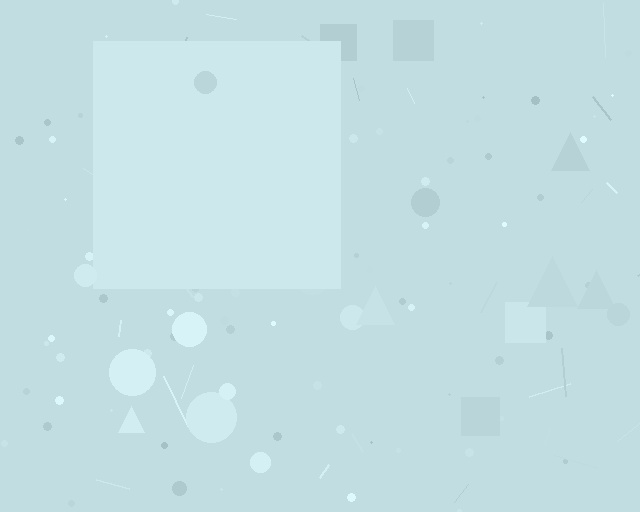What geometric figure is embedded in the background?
A square is embedded in the background.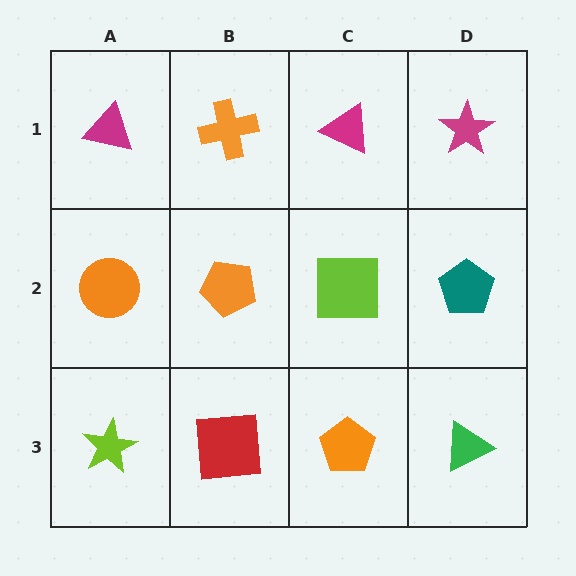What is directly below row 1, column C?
A lime square.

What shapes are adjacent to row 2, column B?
An orange cross (row 1, column B), a red square (row 3, column B), an orange circle (row 2, column A), a lime square (row 2, column C).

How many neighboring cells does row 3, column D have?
2.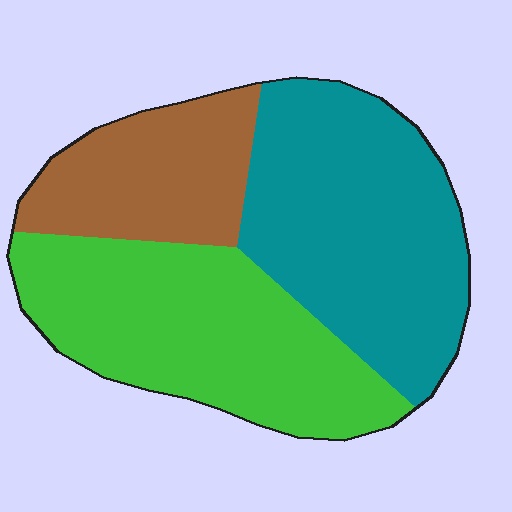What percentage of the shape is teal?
Teal takes up between a third and a half of the shape.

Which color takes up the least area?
Brown, at roughly 20%.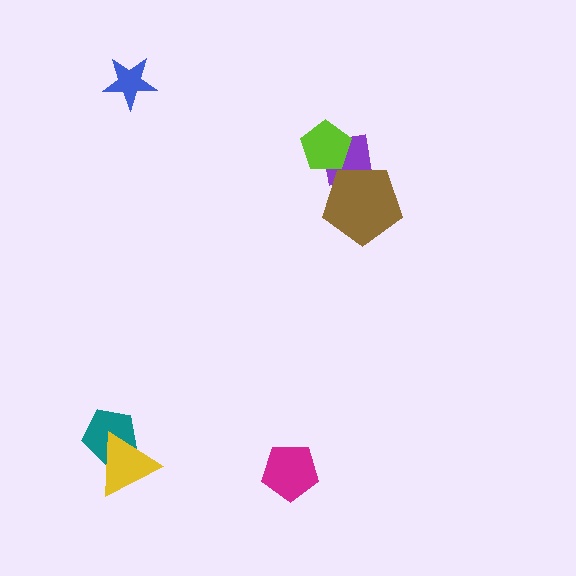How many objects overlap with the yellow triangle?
1 object overlaps with the yellow triangle.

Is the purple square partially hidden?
Yes, it is partially covered by another shape.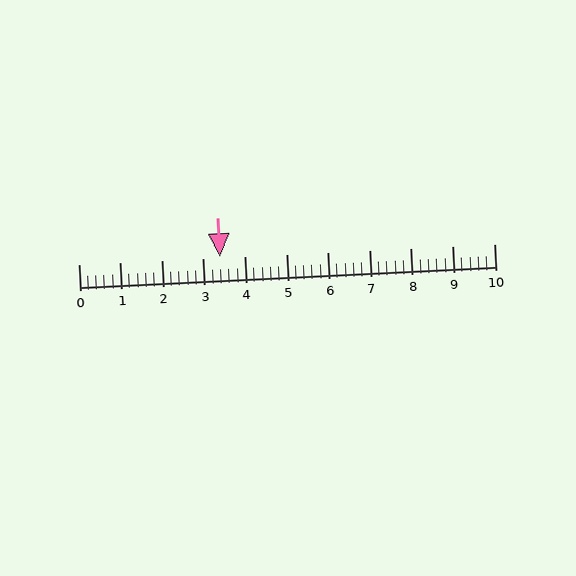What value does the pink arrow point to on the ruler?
The pink arrow points to approximately 3.4.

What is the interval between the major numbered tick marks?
The major tick marks are spaced 1 units apart.